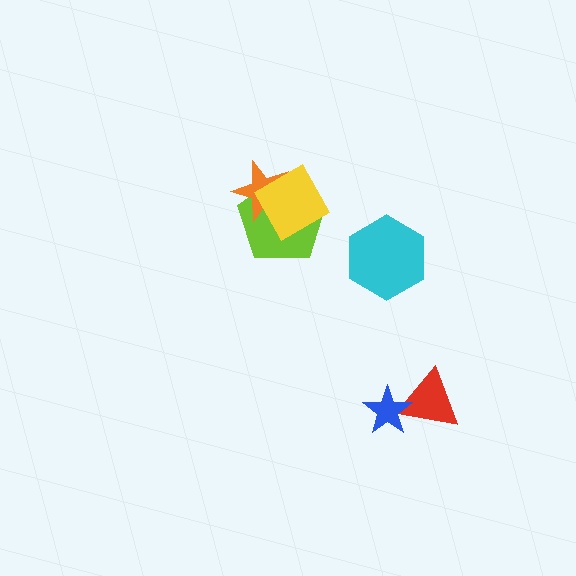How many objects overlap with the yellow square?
2 objects overlap with the yellow square.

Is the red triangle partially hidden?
Yes, it is partially covered by another shape.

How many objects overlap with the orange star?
2 objects overlap with the orange star.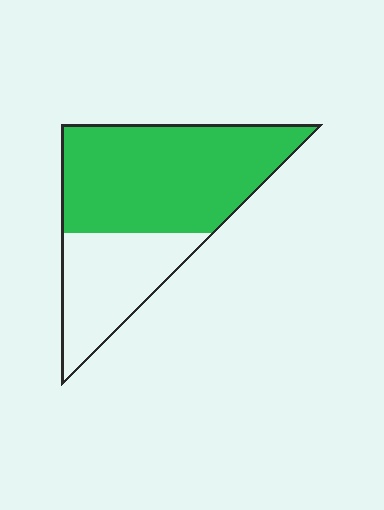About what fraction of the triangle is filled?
About two thirds (2/3).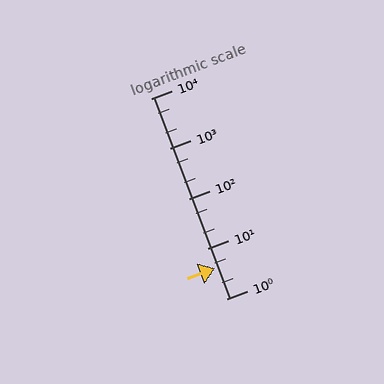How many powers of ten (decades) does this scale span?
The scale spans 4 decades, from 1 to 10000.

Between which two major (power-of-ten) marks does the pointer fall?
The pointer is between 1 and 10.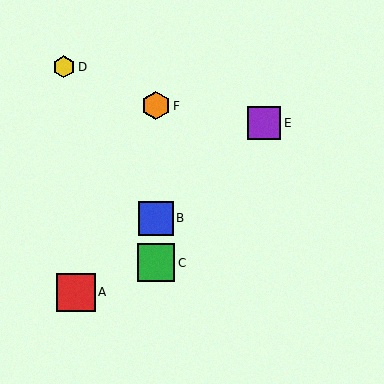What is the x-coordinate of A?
Object A is at x≈76.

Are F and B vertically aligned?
Yes, both are at x≈156.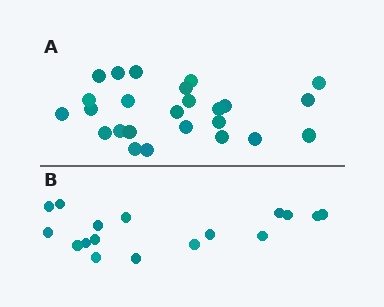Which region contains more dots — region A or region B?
Region A (the top region) has more dots.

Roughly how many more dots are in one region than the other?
Region A has roughly 8 or so more dots than region B.